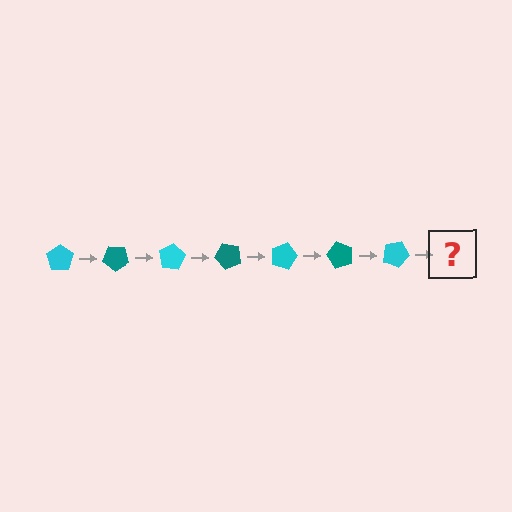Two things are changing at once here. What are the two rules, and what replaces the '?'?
The two rules are that it rotates 40 degrees each step and the color cycles through cyan and teal. The '?' should be a teal pentagon, rotated 280 degrees from the start.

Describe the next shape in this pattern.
It should be a teal pentagon, rotated 280 degrees from the start.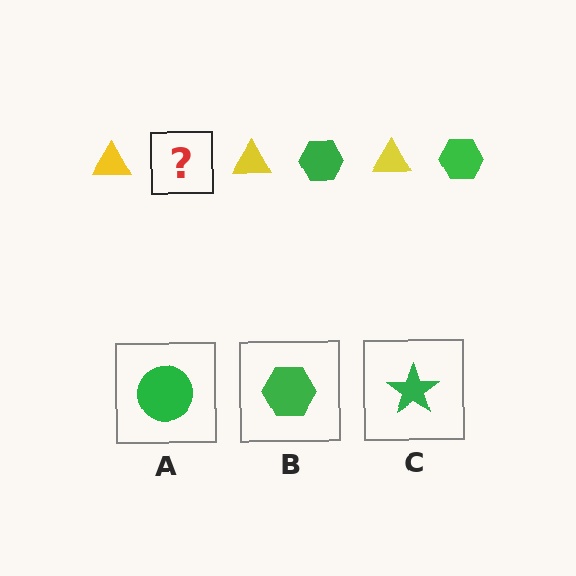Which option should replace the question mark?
Option B.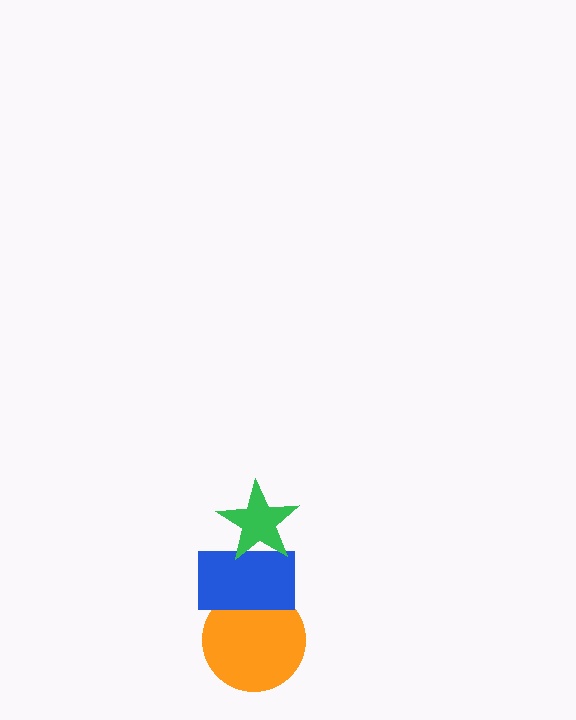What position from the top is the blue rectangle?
The blue rectangle is 2nd from the top.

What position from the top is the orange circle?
The orange circle is 3rd from the top.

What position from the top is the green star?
The green star is 1st from the top.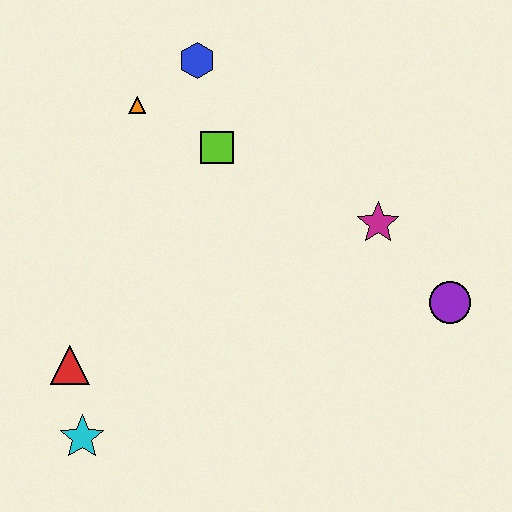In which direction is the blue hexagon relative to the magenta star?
The blue hexagon is to the left of the magenta star.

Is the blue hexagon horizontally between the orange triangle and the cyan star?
No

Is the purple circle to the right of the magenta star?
Yes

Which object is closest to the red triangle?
The cyan star is closest to the red triangle.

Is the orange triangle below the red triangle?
No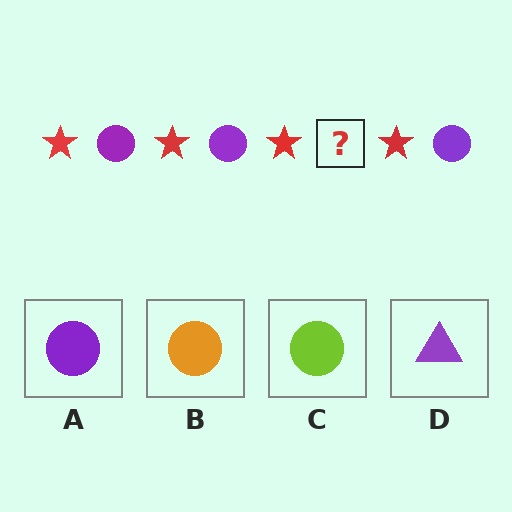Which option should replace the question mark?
Option A.